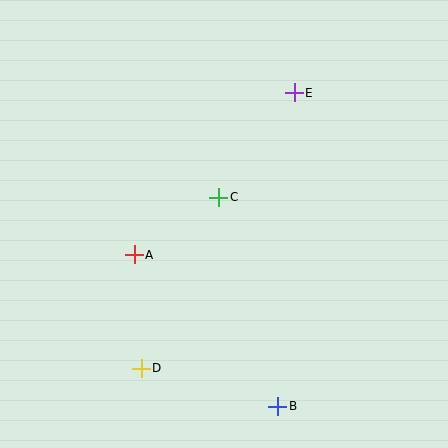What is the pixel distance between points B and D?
The distance between B and D is 142 pixels.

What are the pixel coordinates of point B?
Point B is at (278, 406).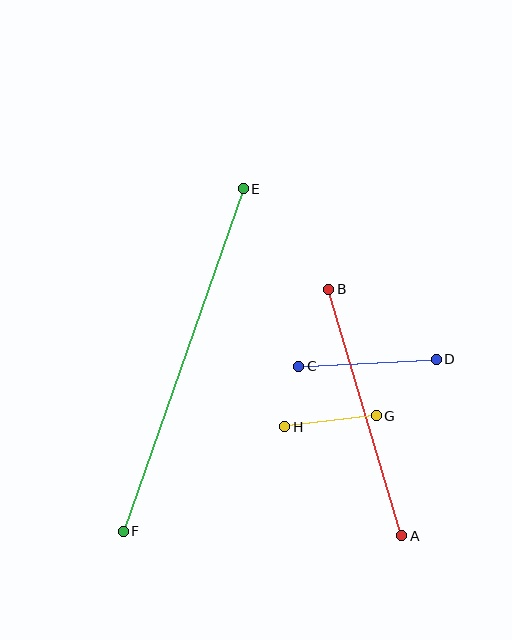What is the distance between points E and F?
The distance is approximately 363 pixels.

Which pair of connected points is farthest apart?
Points E and F are farthest apart.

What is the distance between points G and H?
The distance is approximately 92 pixels.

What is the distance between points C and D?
The distance is approximately 138 pixels.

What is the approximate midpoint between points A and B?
The midpoint is at approximately (365, 413) pixels.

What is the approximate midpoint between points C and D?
The midpoint is at approximately (368, 363) pixels.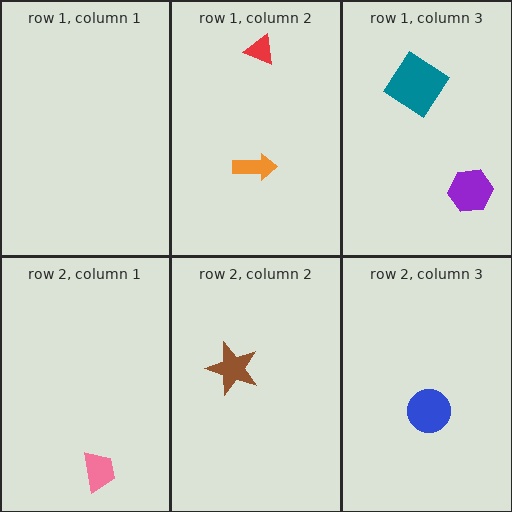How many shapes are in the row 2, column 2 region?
1.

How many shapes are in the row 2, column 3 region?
1.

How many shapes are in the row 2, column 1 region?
1.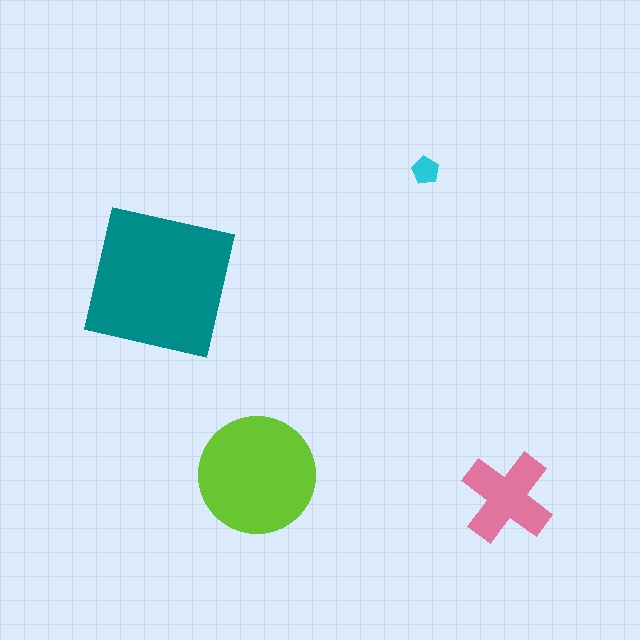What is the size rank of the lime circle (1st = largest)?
2nd.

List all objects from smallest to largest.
The cyan pentagon, the pink cross, the lime circle, the teal square.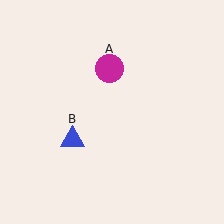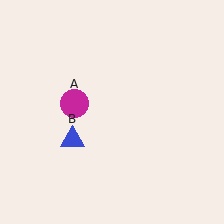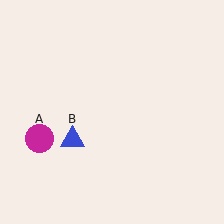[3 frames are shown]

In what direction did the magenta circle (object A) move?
The magenta circle (object A) moved down and to the left.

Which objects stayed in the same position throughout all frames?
Blue triangle (object B) remained stationary.